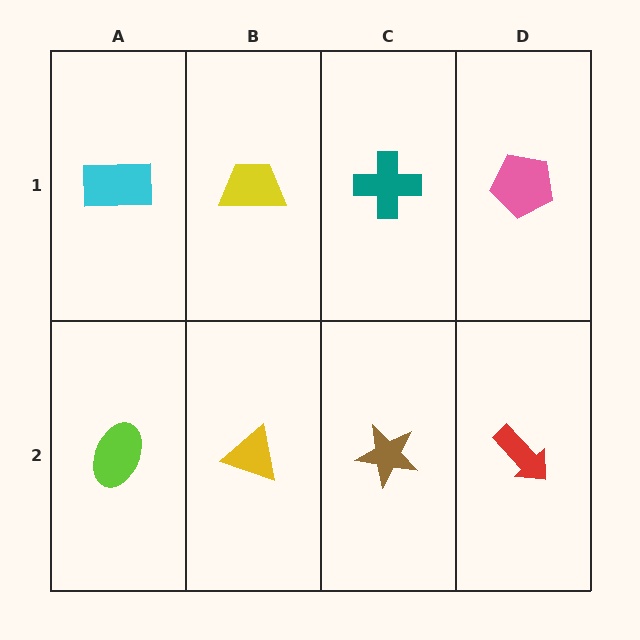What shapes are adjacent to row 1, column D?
A red arrow (row 2, column D), a teal cross (row 1, column C).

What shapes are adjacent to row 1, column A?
A lime ellipse (row 2, column A), a yellow trapezoid (row 1, column B).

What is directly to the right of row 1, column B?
A teal cross.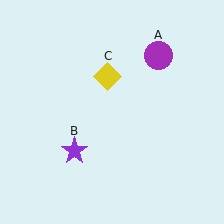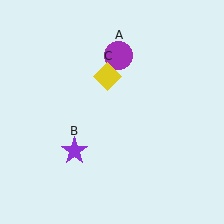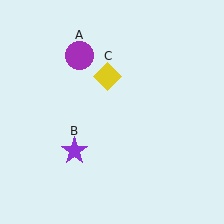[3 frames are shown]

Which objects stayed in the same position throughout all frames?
Purple star (object B) and yellow diamond (object C) remained stationary.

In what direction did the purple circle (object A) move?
The purple circle (object A) moved left.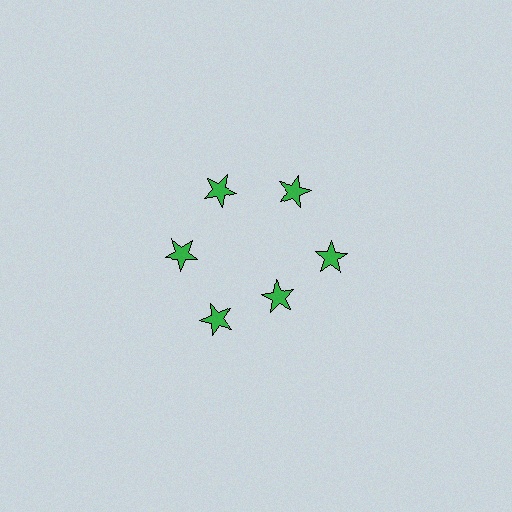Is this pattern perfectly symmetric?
No. The 6 green stars are arranged in a ring, but one element near the 5 o'clock position is pulled inward toward the center, breaking the 6-fold rotational symmetry.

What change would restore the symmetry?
The symmetry would be restored by moving it outward, back onto the ring so that all 6 stars sit at equal angles and equal distance from the center.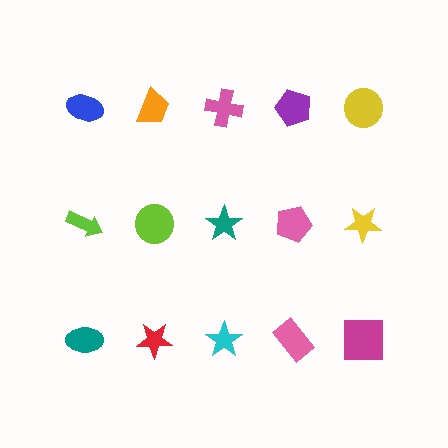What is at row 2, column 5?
A yellow star.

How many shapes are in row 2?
5 shapes.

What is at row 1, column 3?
A pink cross.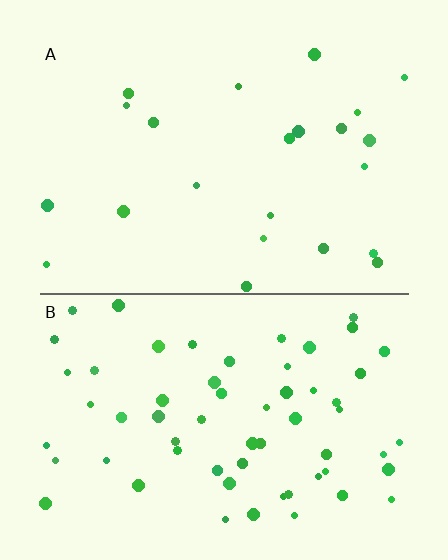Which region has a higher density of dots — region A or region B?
B (the bottom).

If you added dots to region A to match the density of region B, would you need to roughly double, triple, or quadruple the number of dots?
Approximately triple.